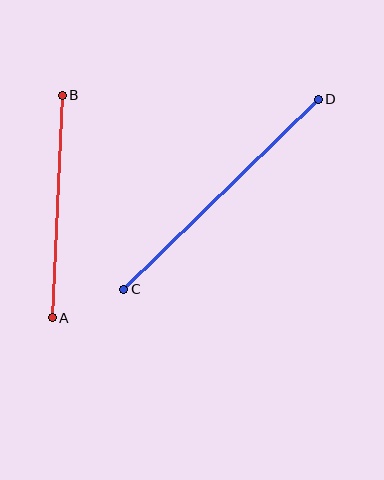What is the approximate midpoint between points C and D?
The midpoint is at approximately (221, 194) pixels.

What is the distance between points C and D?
The distance is approximately 272 pixels.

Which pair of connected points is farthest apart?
Points C and D are farthest apart.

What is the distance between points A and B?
The distance is approximately 223 pixels.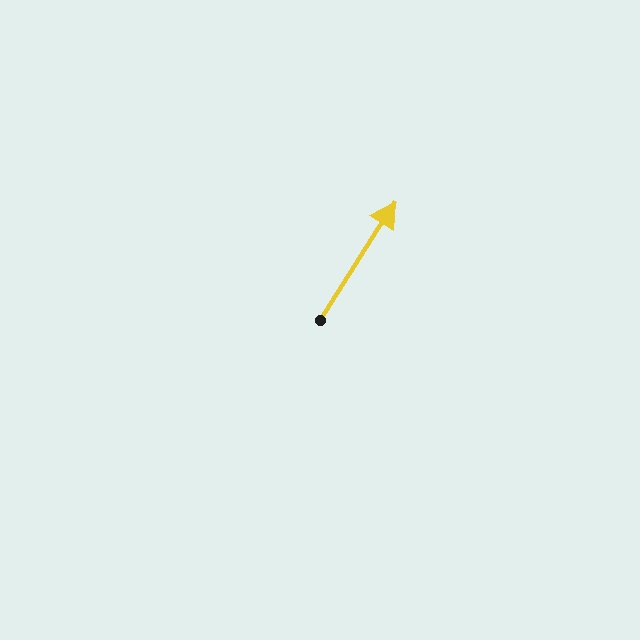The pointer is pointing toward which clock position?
Roughly 1 o'clock.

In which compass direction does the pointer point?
Northeast.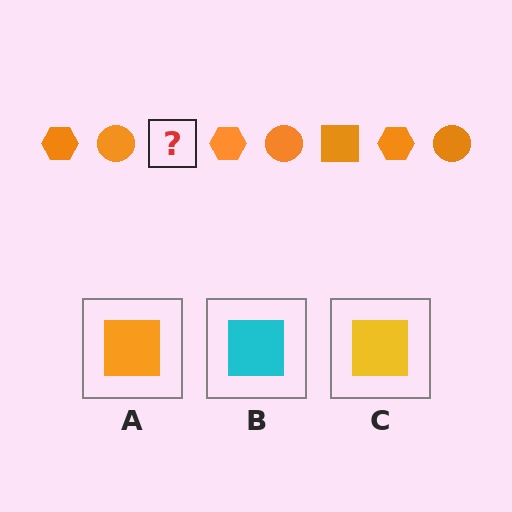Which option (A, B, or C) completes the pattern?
A.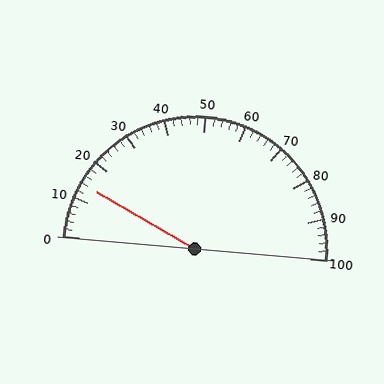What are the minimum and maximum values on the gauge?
The gauge ranges from 0 to 100.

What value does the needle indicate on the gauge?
The needle indicates approximately 14.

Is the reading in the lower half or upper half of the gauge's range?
The reading is in the lower half of the range (0 to 100).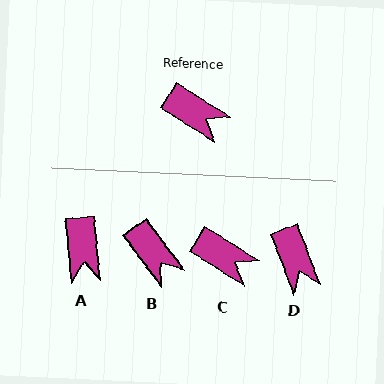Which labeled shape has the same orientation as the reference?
C.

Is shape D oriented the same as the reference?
No, it is off by about 36 degrees.